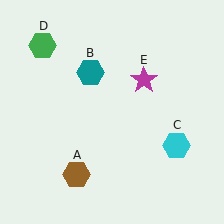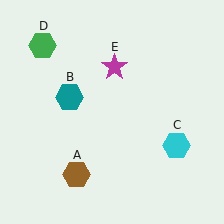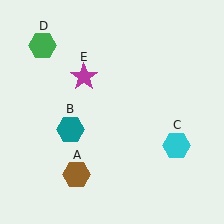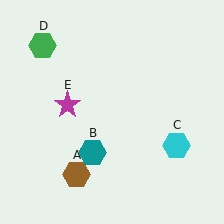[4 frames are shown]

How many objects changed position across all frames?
2 objects changed position: teal hexagon (object B), magenta star (object E).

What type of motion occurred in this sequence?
The teal hexagon (object B), magenta star (object E) rotated counterclockwise around the center of the scene.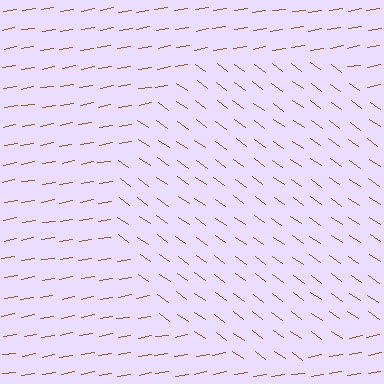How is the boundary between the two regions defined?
The boundary is defined purely by a change in line orientation (approximately 45 degrees difference). All lines are the same color and thickness.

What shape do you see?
I see a circle.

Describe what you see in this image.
The image is filled with small brown line segments. A circle region in the image has lines oriented differently from the surrounding lines, creating a visible texture boundary.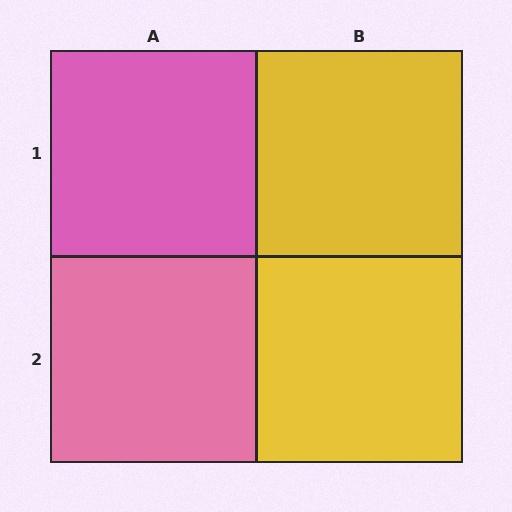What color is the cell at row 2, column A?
Pink.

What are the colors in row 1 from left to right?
Pink, yellow.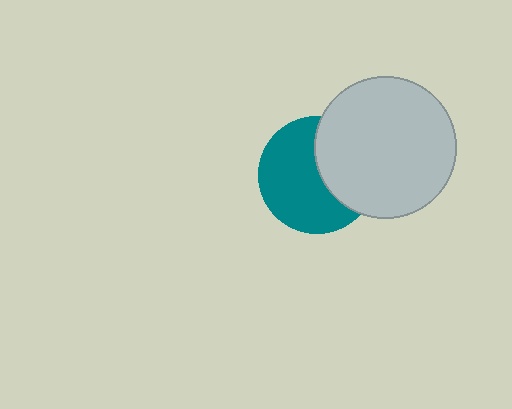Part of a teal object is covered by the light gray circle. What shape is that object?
It is a circle.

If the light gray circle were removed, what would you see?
You would see the complete teal circle.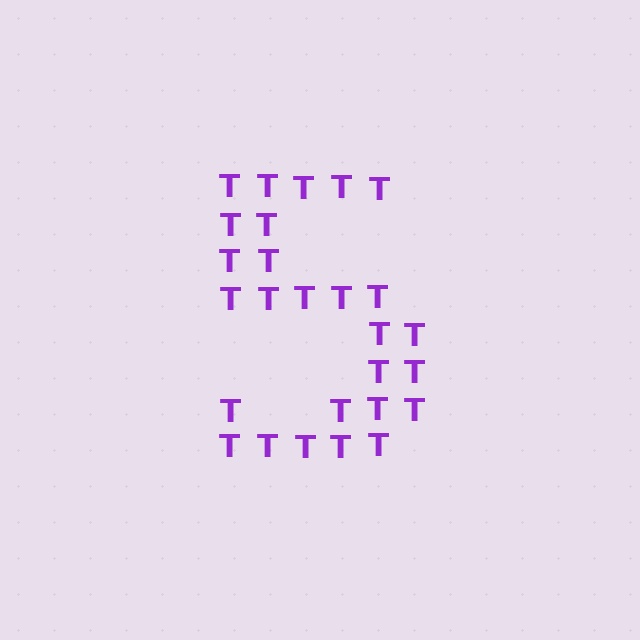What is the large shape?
The large shape is the digit 5.